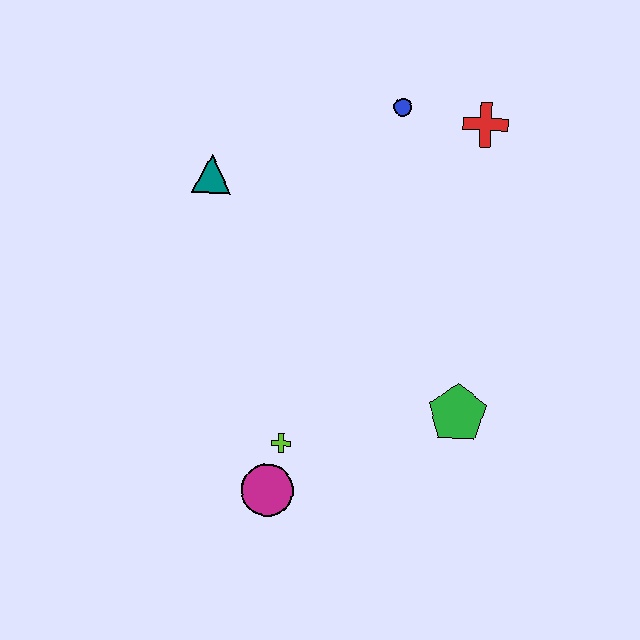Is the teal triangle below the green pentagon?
No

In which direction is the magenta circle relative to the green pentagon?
The magenta circle is to the left of the green pentagon.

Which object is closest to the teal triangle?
The blue circle is closest to the teal triangle.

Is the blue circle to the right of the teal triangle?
Yes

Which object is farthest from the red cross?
The magenta circle is farthest from the red cross.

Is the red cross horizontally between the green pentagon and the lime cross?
No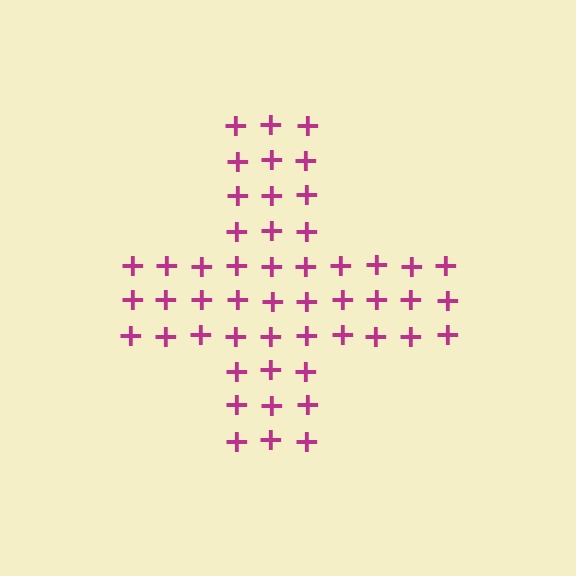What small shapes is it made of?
It is made of small plus signs.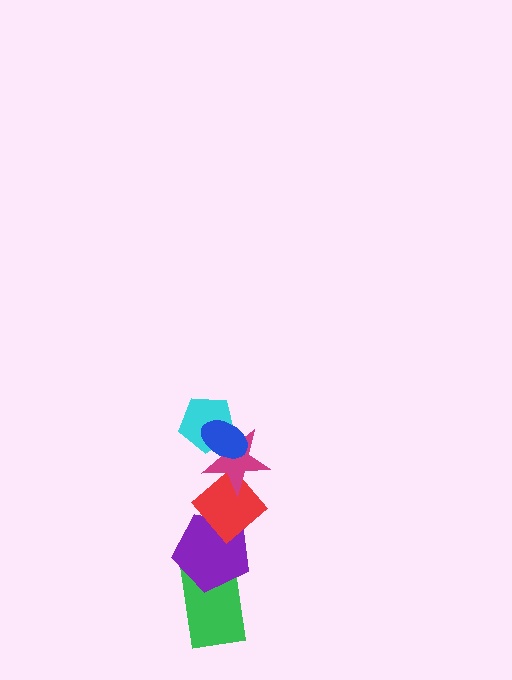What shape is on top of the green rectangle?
The purple pentagon is on top of the green rectangle.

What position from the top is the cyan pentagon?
The cyan pentagon is 2nd from the top.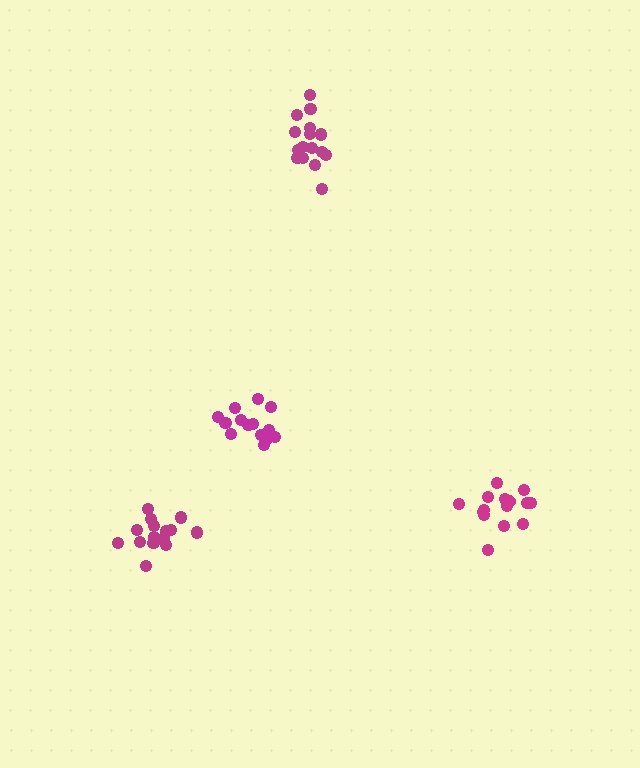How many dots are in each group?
Group 1: 14 dots, Group 2: 15 dots, Group 3: 15 dots, Group 4: 16 dots (60 total).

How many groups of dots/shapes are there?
There are 4 groups.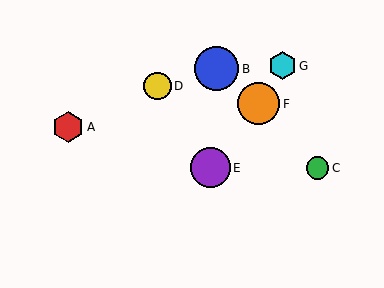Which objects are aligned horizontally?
Objects C, E are aligned horizontally.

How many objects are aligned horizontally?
2 objects (C, E) are aligned horizontally.